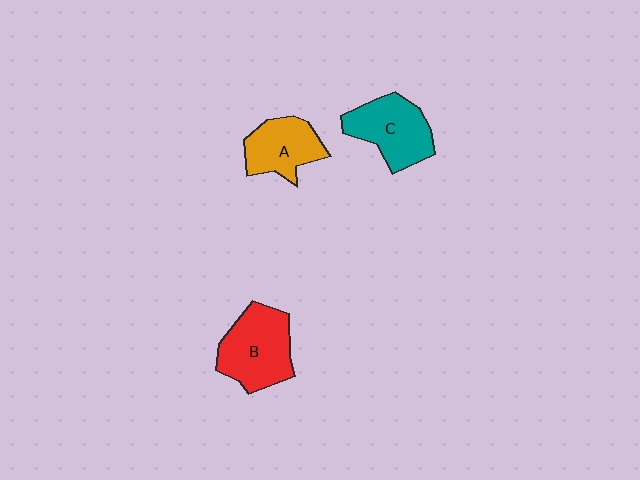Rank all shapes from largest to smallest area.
From largest to smallest: B (red), C (teal), A (orange).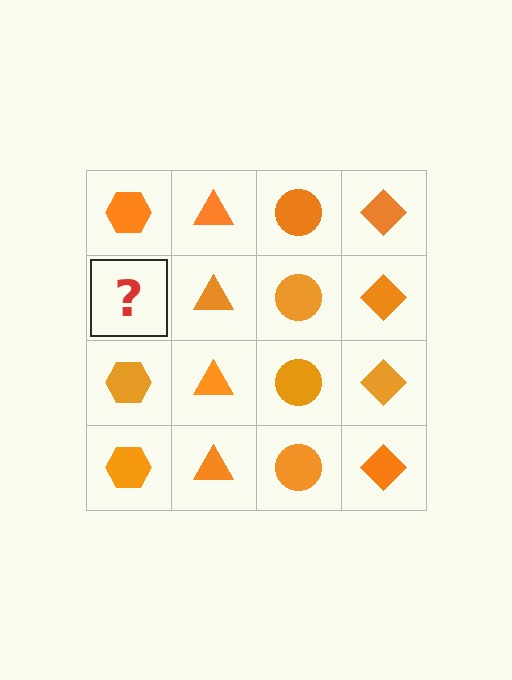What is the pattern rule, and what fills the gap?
The rule is that each column has a consistent shape. The gap should be filled with an orange hexagon.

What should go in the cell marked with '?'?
The missing cell should contain an orange hexagon.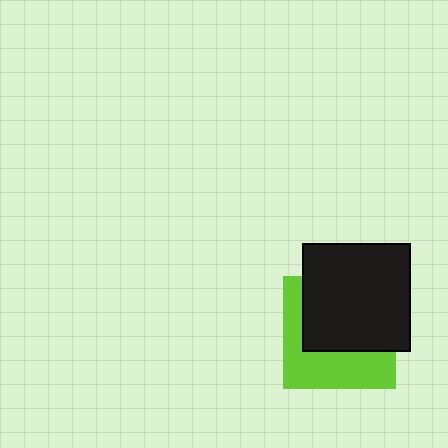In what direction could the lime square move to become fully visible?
The lime square could move down. That would shift it out from behind the black square entirely.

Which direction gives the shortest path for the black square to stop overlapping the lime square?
Moving up gives the shortest separation.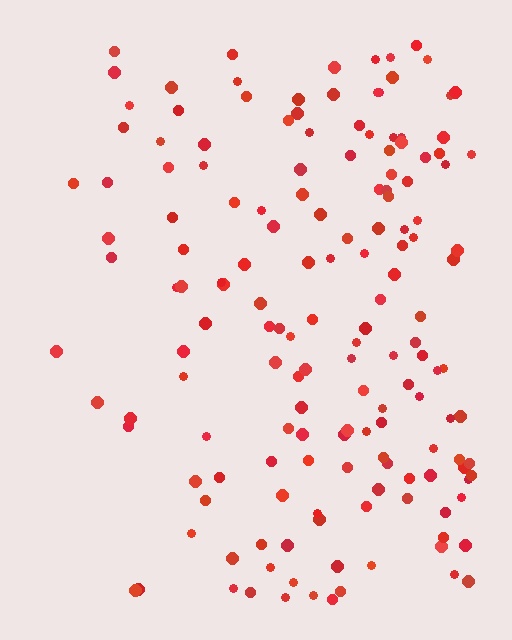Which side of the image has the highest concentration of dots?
The right.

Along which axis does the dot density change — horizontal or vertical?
Horizontal.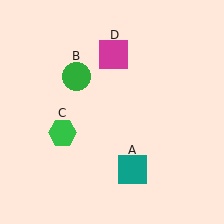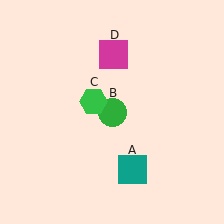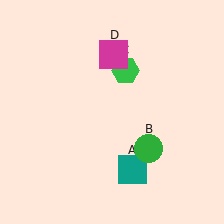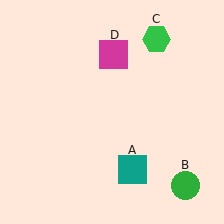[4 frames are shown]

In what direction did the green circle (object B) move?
The green circle (object B) moved down and to the right.